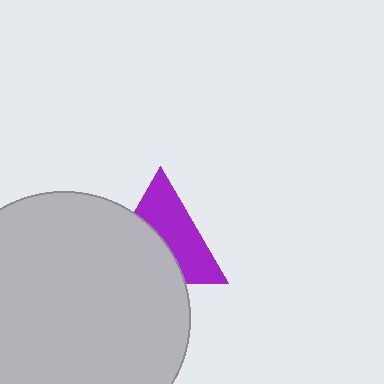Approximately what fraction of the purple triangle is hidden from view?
Roughly 47% of the purple triangle is hidden behind the light gray circle.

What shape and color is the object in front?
The object in front is a light gray circle.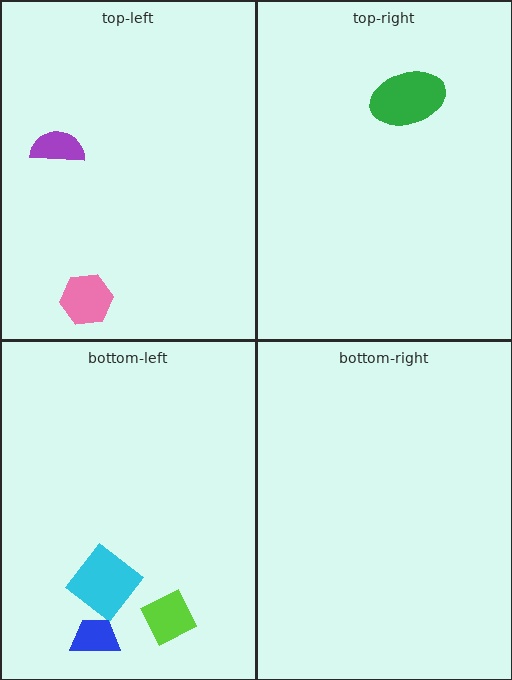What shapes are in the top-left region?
The purple semicircle, the pink hexagon.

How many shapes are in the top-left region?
2.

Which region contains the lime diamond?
The bottom-left region.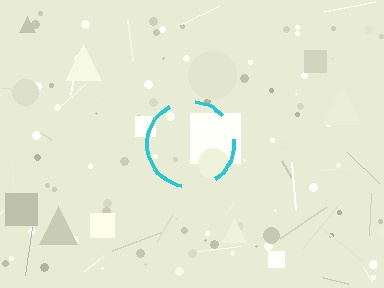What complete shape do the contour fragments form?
The contour fragments form a circle.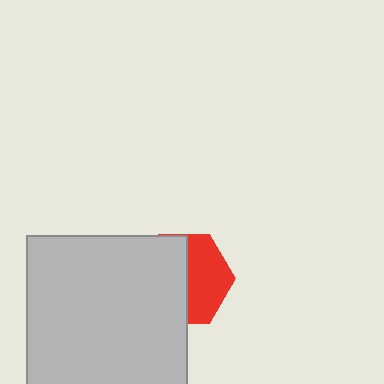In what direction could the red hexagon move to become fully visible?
The red hexagon could move right. That would shift it out from behind the light gray square entirely.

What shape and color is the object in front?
The object in front is a light gray square.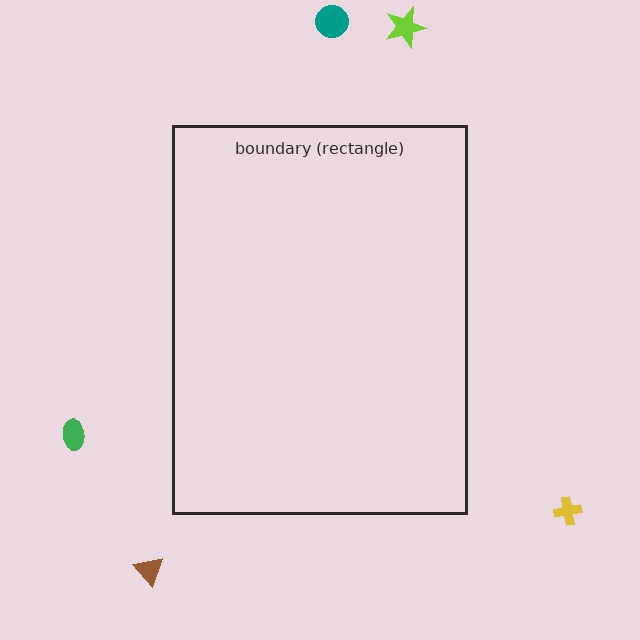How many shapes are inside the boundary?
0 inside, 5 outside.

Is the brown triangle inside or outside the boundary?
Outside.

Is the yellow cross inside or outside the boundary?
Outside.